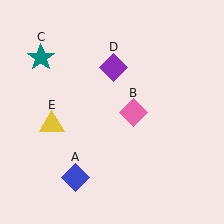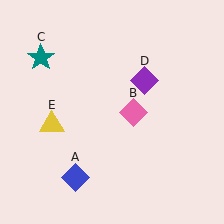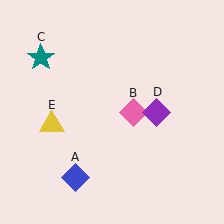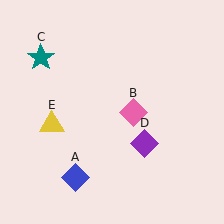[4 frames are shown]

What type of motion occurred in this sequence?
The purple diamond (object D) rotated clockwise around the center of the scene.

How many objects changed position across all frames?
1 object changed position: purple diamond (object D).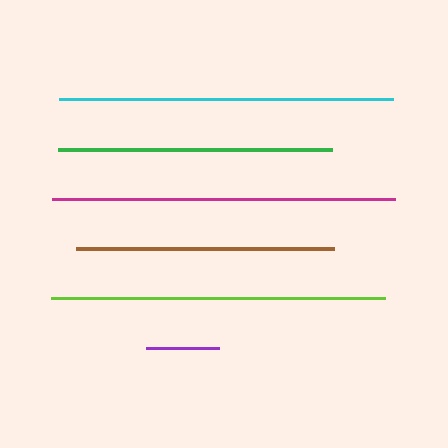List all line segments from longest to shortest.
From longest to shortest: magenta, lime, cyan, green, brown, purple.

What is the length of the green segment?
The green segment is approximately 273 pixels long.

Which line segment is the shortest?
The purple line is the shortest at approximately 73 pixels.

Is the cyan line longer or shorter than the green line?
The cyan line is longer than the green line.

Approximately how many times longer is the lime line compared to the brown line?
The lime line is approximately 1.3 times the length of the brown line.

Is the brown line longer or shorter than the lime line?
The lime line is longer than the brown line.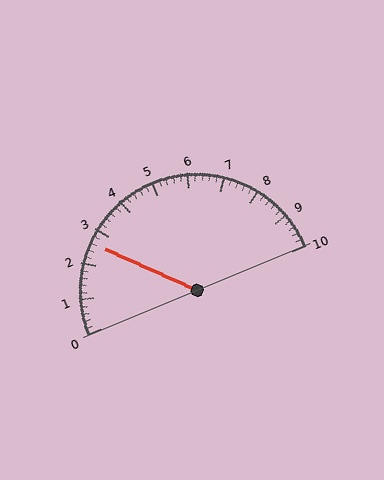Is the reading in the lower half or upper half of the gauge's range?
The reading is in the lower half of the range (0 to 10).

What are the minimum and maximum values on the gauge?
The gauge ranges from 0 to 10.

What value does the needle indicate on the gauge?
The needle indicates approximately 2.6.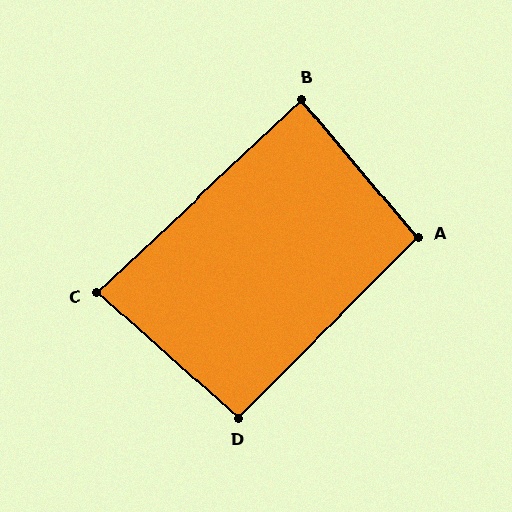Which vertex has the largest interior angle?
A, at approximately 95 degrees.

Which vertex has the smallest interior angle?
C, at approximately 85 degrees.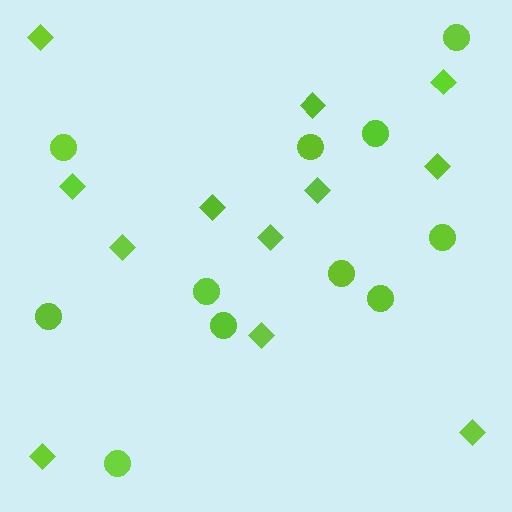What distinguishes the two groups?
There are 2 groups: one group of diamonds (12) and one group of circles (11).